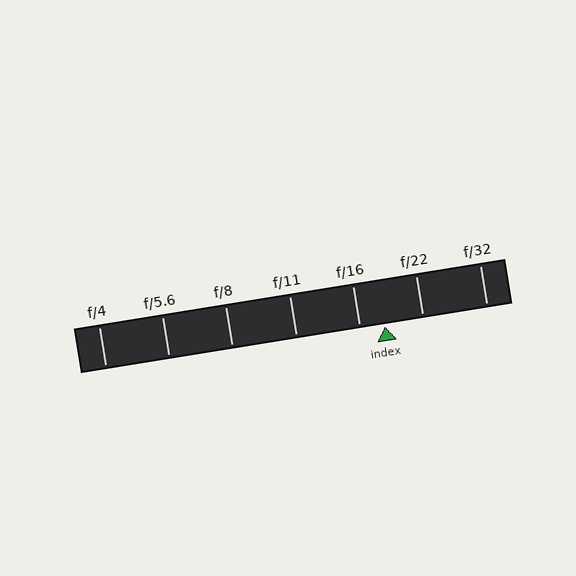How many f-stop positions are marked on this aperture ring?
There are 7 f-stop positions marked.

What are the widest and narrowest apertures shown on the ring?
The widest aperture shown is f/4 and the narrowest is f/32.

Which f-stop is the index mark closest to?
The index mark is closest to f/16.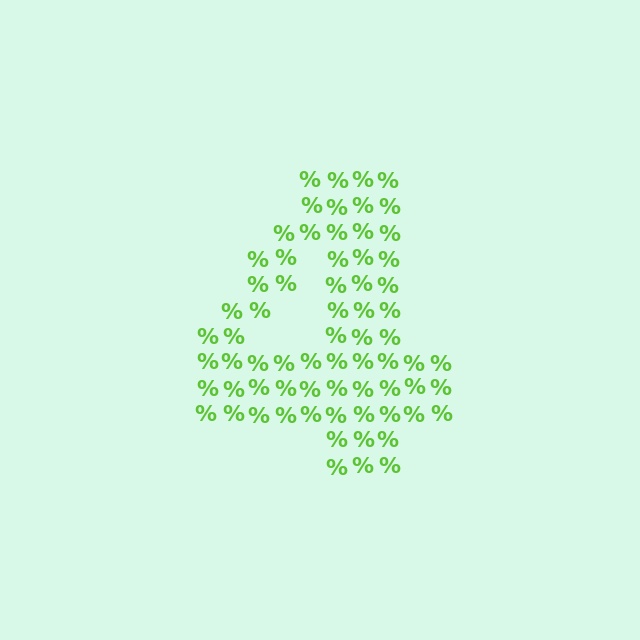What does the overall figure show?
The overall figure shows the digit 4.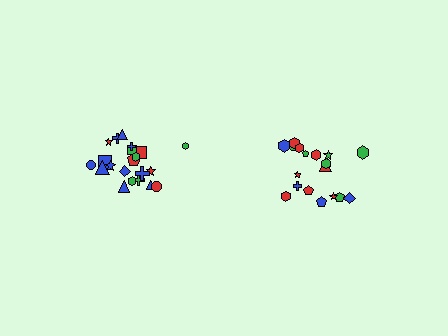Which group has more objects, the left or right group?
The left group.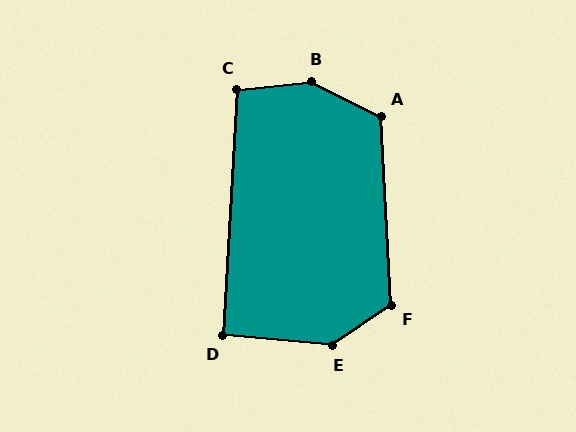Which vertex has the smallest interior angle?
D, at approximately 92 degrees.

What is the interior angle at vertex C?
Approximately 99 degrees (obtuse).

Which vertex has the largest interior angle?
B, at approximately 147 degrees.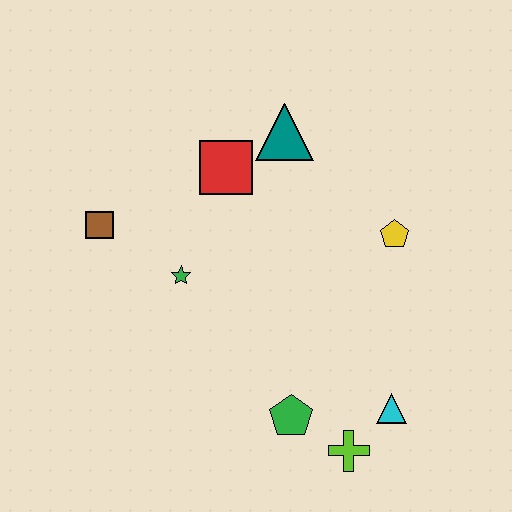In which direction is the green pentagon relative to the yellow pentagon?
The green pentagon is below the yellow pentagon.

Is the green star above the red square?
No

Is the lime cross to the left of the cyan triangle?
Yes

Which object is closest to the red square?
The teal triangle is closest to the red square.